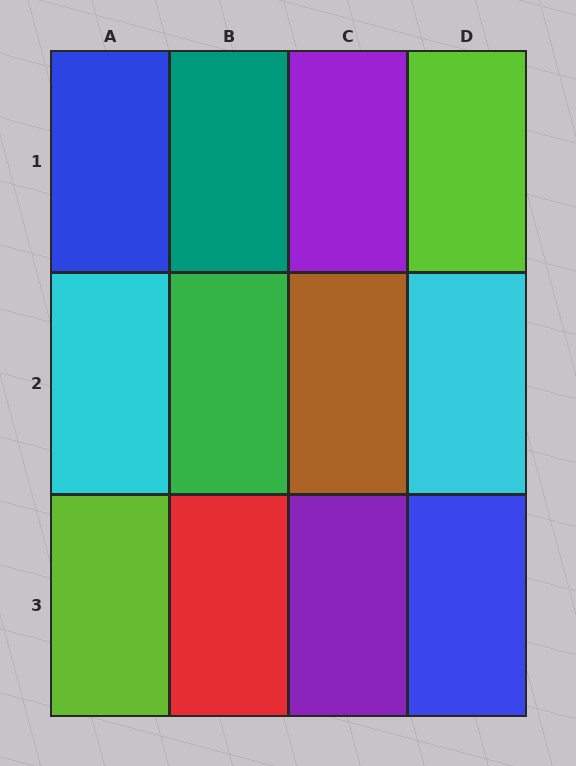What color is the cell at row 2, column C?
Brown.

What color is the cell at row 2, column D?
Cyan.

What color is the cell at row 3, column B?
Red.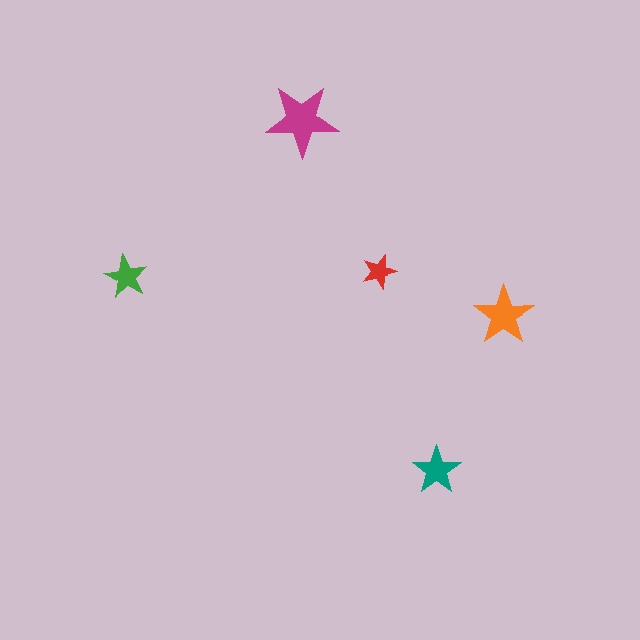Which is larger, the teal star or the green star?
The teal one.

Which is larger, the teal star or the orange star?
The orange one.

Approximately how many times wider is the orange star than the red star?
About 1.5 times wider.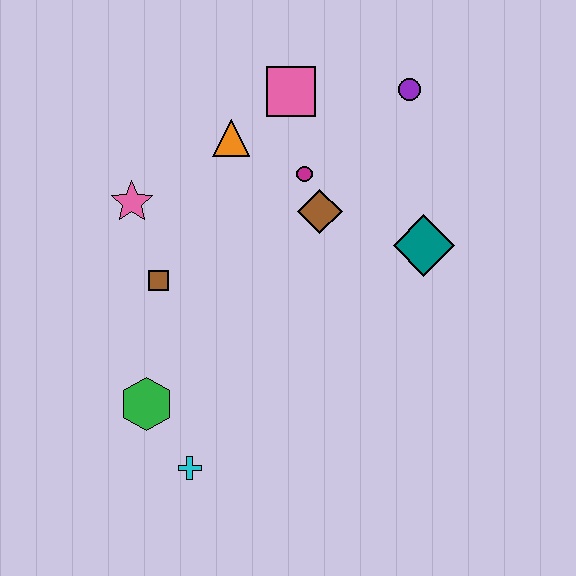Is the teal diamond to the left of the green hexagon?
No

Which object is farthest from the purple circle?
The cyan cross is farthest from the purple circle.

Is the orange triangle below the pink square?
Yes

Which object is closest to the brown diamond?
The magenta circle is closest to the brown diamond.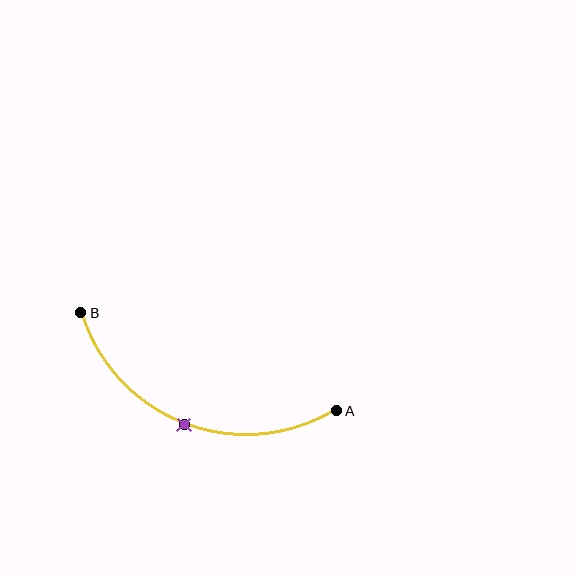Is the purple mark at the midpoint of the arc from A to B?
Yes. The purple mark lies on the arc at equal arc-length from both A and B — it is the arc midpoint.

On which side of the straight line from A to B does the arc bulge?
The arc bulges below the straight line connecting A and B.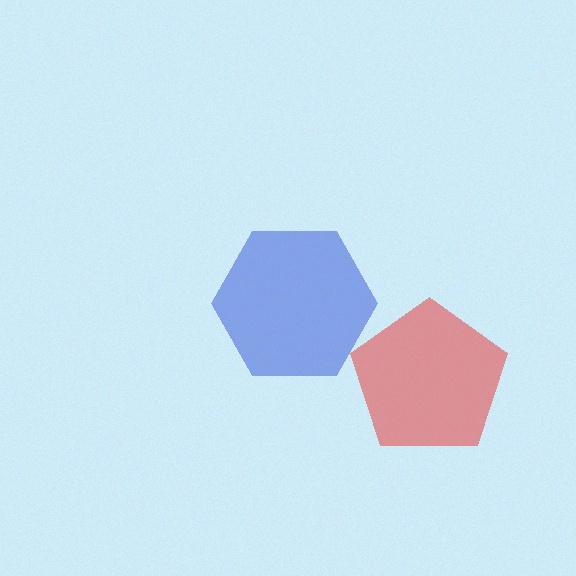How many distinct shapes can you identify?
There are 2 distinct shapes: a blue hexagon, a red pentagon.